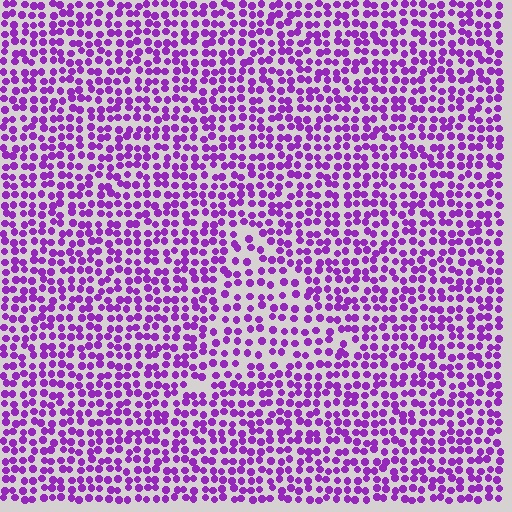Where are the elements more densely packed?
The elements are more densely packed outside the triangle boundary.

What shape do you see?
I see a triangle.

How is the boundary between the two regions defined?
The boundary is defined by a change in element density (approximately 1.5x ratio). All elements are the same color, size, and shape.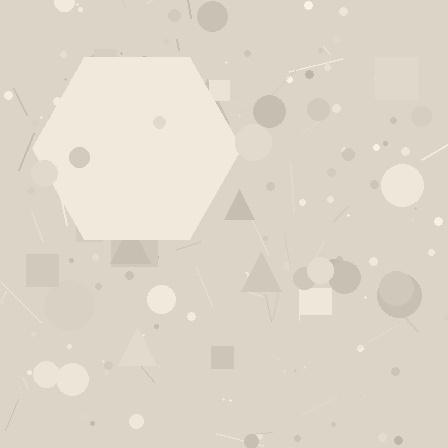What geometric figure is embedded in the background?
A hexagon is embedded in the background.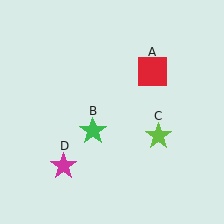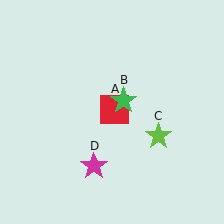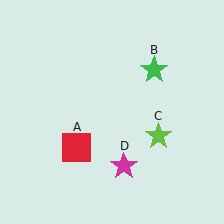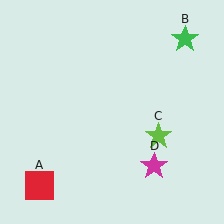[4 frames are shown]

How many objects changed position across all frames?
3 objects changed position: red square (object A), green star (object B), magenta star (object D).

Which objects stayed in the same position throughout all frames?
Lime star (object C) remained stationary.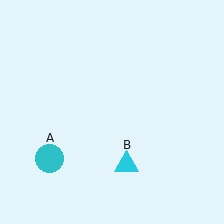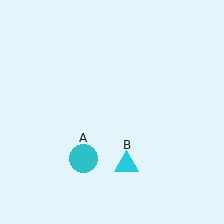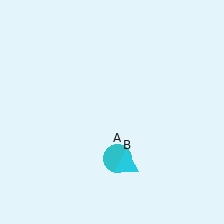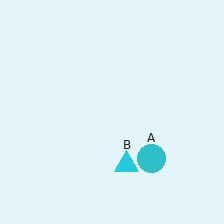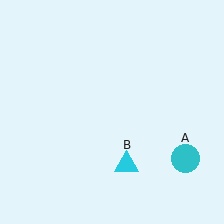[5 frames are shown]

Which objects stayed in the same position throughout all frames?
Cyan triangle (object B) remained stationary.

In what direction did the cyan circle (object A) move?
The cyan circle (object A) moved right.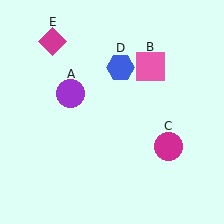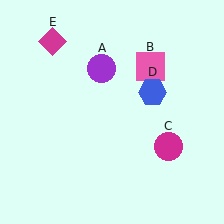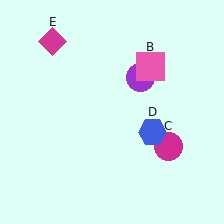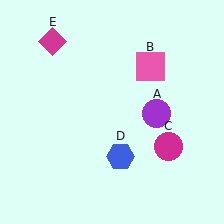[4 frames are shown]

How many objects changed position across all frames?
2 objects changed position: purple circle (object A), blue hexagon (object D).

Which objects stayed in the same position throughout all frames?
Pink square (object B) and magenta circle (object C) and magenta diamond (object E) remained stationary.